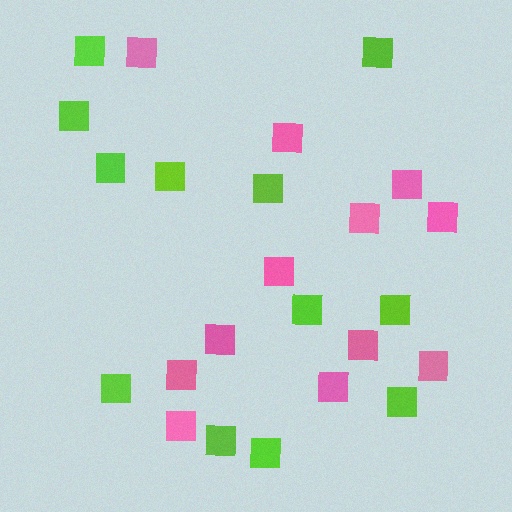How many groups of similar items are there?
There are 2 groups: one group of lime squares (12) and one group of pink squares (12).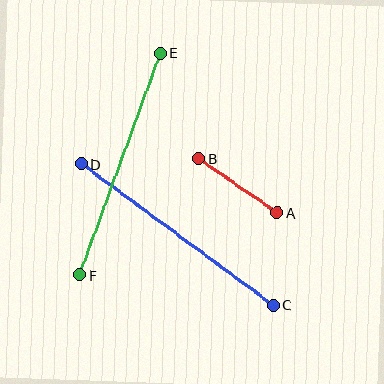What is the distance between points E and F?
The distance is approximately 236 pixels.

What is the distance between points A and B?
The distance is approximately 95 pixels.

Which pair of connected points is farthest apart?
Points C and D are farthest apart.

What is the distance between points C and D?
The distance is approximately 238 pixels.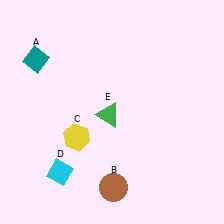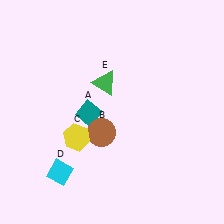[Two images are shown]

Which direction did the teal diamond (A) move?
The teal diamond (A) moved down.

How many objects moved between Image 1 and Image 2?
3 objects moved between the two images.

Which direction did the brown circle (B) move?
The brown circle (B) moved up.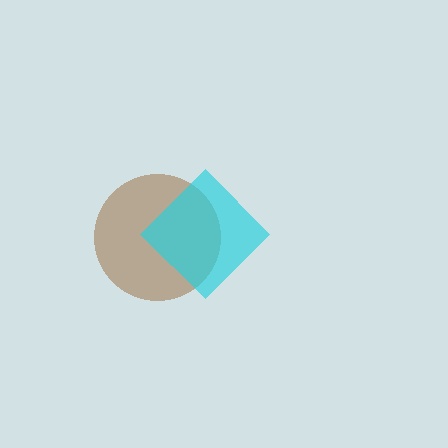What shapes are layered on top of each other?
The layered shapes are: a brown circle, a cyan diamond.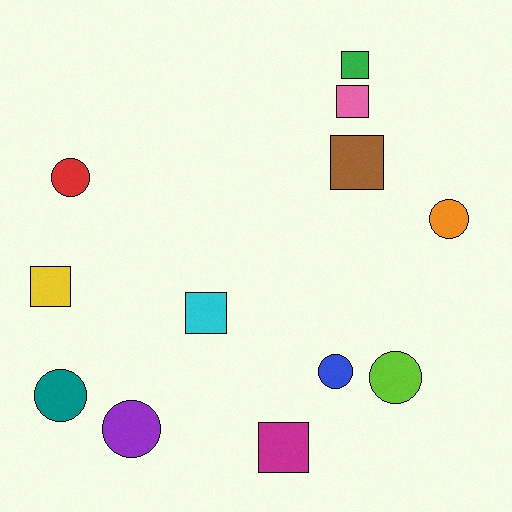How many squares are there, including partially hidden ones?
There are 6 squares.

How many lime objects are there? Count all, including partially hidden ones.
There is 1 lime object.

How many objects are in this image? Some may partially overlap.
There are 12 objects.